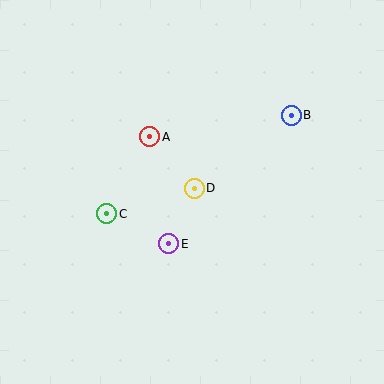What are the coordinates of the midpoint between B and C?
The midpoint between B and C is at (199, 164).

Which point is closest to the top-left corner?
Point A is closest to the top-left corner.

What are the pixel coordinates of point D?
Point D is at (194, 188).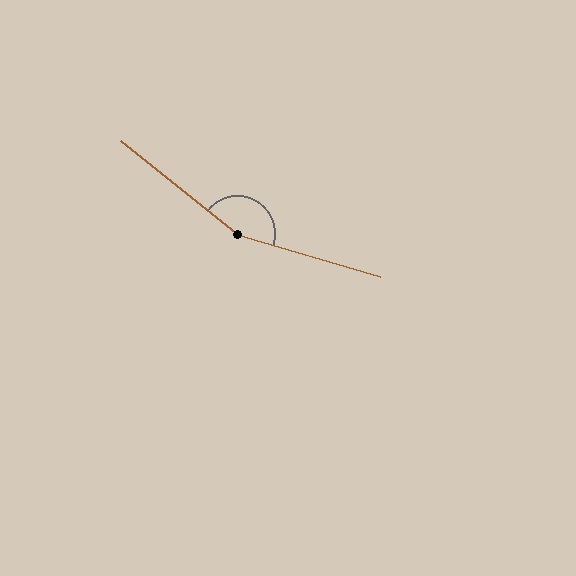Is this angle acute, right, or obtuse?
It is obtuse.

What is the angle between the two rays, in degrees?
Approximately 158 degrees.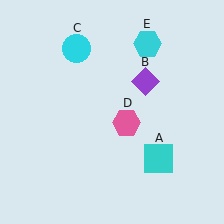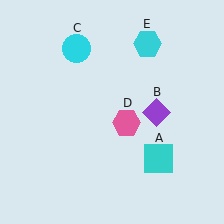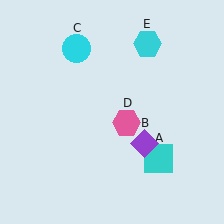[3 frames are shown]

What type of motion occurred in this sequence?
The purple diamond (object B) rotated clockwise around the center of the scene.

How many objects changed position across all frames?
1 object changed position: purple diamond (object B).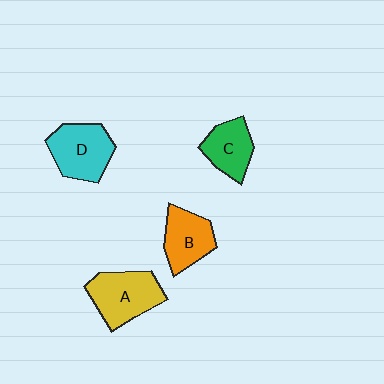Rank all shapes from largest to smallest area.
From largest to smallest: A (yellow), D (cyan), B (orange), C (green).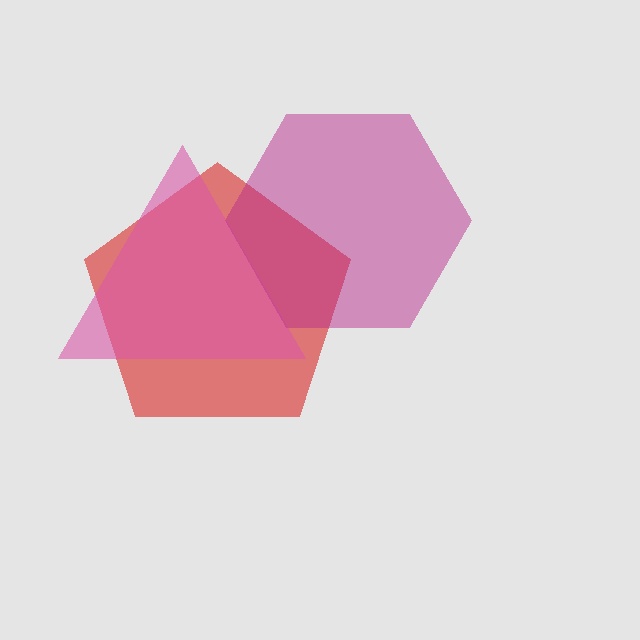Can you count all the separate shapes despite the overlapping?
Yes, there are 3 separate shapes.